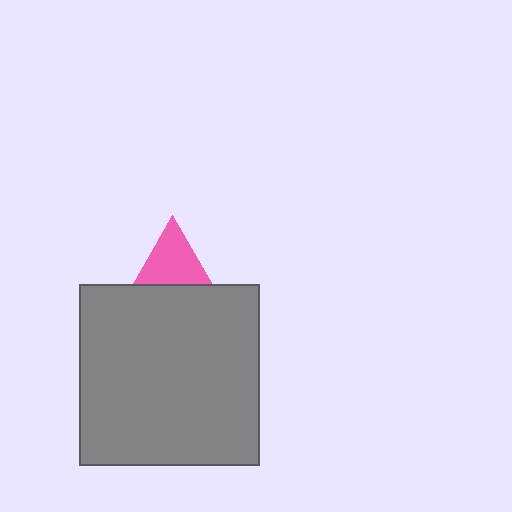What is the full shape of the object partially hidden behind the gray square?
The partially hidden object is a pink triangle.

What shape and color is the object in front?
The object in front is a gray square.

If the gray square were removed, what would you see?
You would see the complete pink triangle.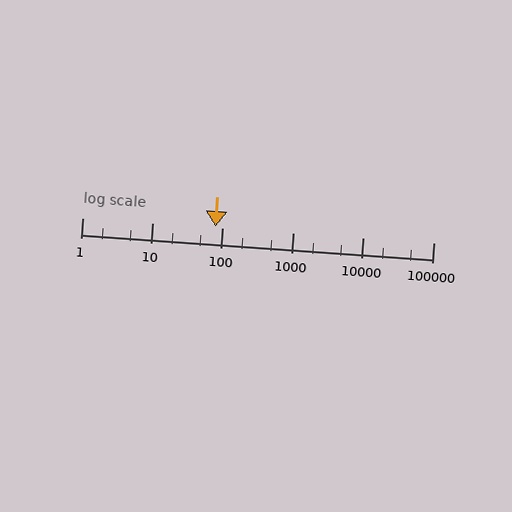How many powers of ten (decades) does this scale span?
The scale spans 5 decades, from 1 to 100000.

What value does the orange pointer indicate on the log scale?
The pointer indicates approximately 79.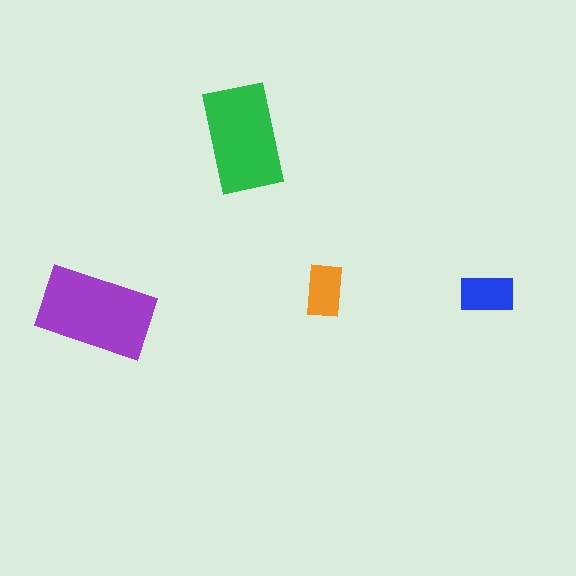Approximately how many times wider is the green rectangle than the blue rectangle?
About 2 times wider.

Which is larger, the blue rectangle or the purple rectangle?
The purple one.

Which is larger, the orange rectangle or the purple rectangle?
The purple one.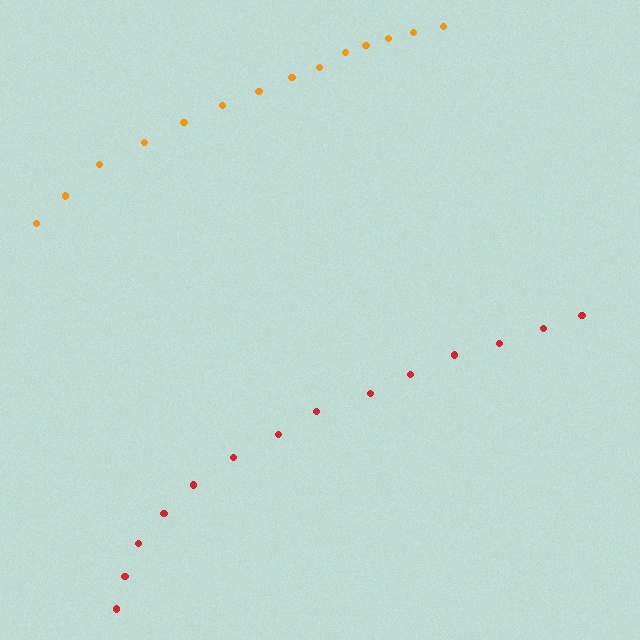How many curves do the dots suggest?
There are 2 distinct paths.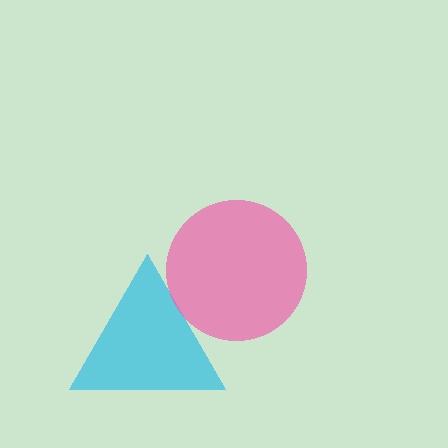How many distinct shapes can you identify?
There are 2 distinct shapes: a cyan triangle, a pink circle.